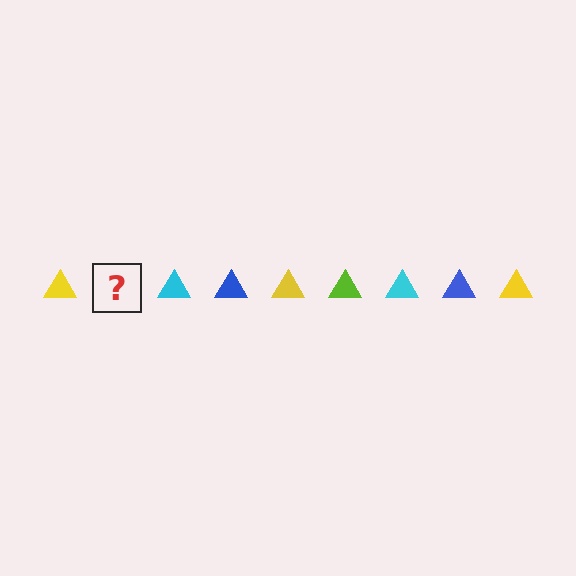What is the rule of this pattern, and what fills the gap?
The rule is that the pattern cycles through yellow, lime, cyan, blue triangles. The gap should be filled with a lime triangle.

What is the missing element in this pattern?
The missing element is a lime triangle.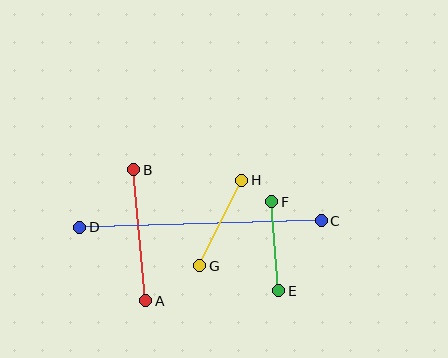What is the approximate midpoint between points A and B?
The midpoint is at approximately (140, 235) pixels.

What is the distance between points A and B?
The distance is approximately 131 pixels.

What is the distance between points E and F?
The distance is approximately 90 pixels.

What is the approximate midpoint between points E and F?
The midpoint is at approximately (275, 246) pixels.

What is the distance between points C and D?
The distance is approximately 241 pixels.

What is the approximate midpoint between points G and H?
The midpoint is at approximately (221, 223) pixels.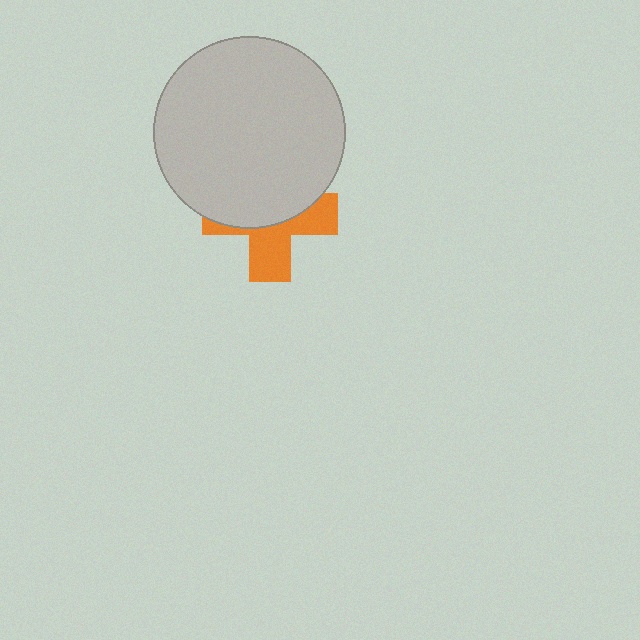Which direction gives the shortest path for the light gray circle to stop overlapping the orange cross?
Moving up gives the shortest separation.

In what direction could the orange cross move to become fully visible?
The orange cross could move down. That would shift it out from behind the light gray circle entirely.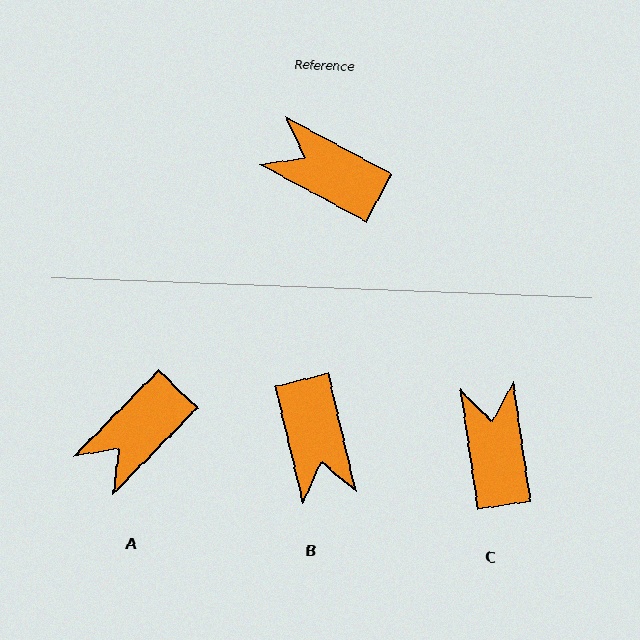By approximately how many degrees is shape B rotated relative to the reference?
Approximately 131 degrees counter-clockwise.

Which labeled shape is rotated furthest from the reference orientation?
B, about 131 degrees away.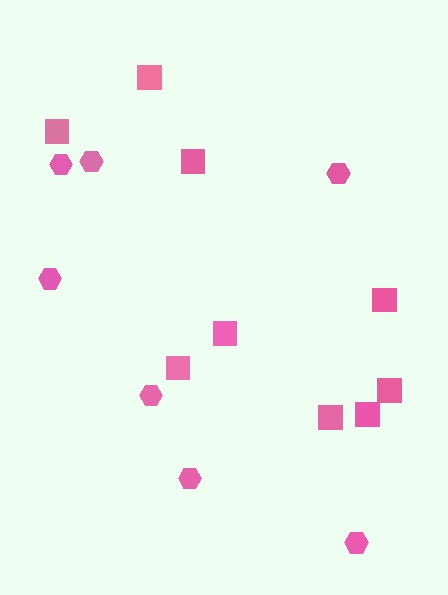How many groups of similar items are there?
There are 2 groups: one group of squares (9) and one group of hexagons (7).